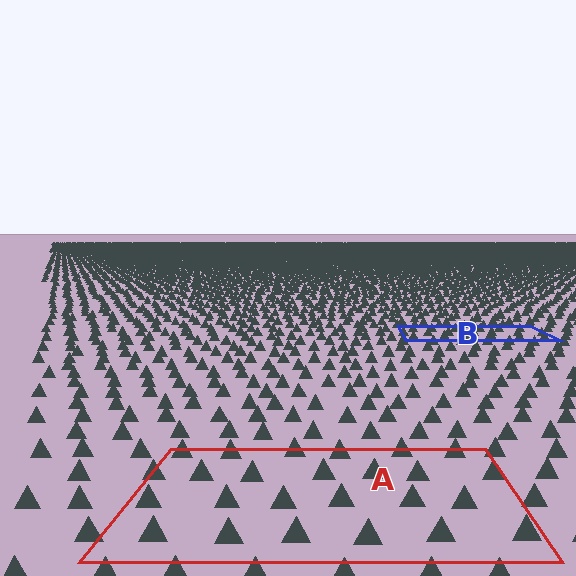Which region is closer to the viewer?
Region A is closer. The texture elements there are larger and more spread out.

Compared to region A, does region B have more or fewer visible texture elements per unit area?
Region B has more texture elements per unit area — they are packed more densely because it is farther away.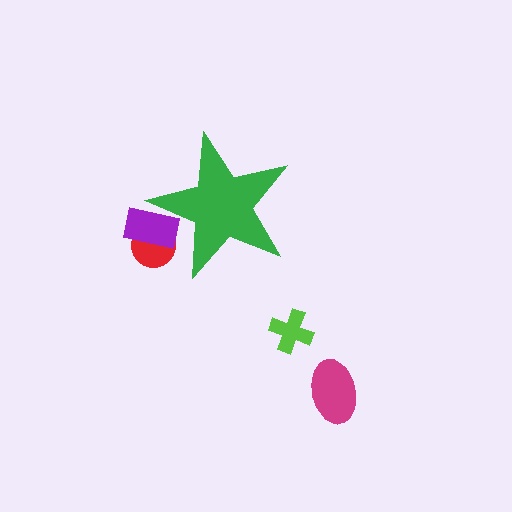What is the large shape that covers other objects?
A green star.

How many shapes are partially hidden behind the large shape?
2 shapes are partially hidden.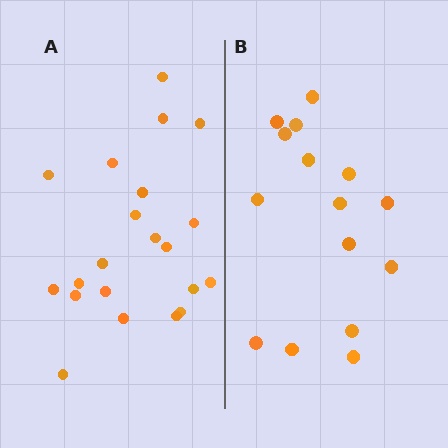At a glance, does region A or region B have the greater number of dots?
Region A (the left region) has more dots.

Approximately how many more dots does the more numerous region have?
Region A has about 6 more dots than region B.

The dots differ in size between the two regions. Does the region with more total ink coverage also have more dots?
No. Region B has more total ink coverage because its dots are larger, but region A actually contains more individual dots. Total area can be misleading — the number of items is what matters here.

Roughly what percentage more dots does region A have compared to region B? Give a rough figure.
About 40% more.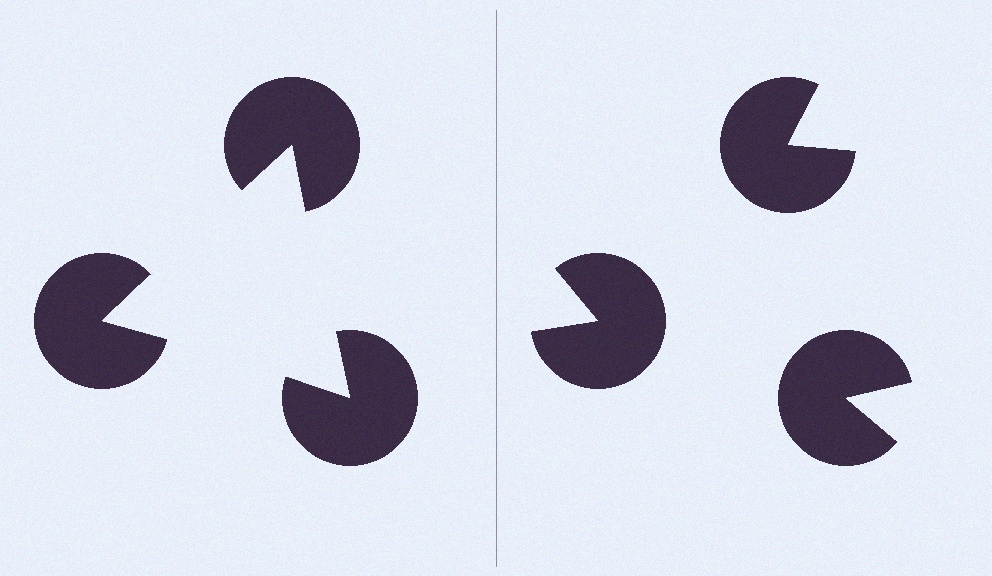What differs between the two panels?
The pac-man discs are positioned identically on both sides; only the wedge orientations differ. On the left they align to a triangle; on the right they are misaligned.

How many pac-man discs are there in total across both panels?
6 — 3 on each side.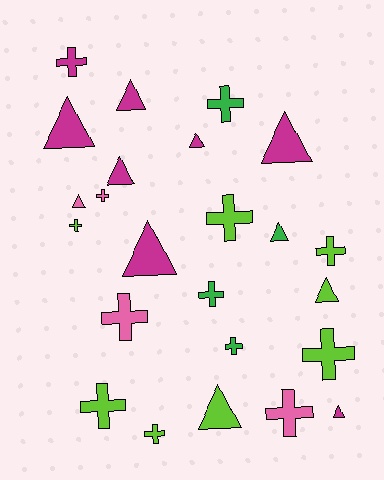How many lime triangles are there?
There are 2 lime triangles.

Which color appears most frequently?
Magenta, with 8 objects.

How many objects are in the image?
There are 24 objects.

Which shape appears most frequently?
Cross, with 13 objects.